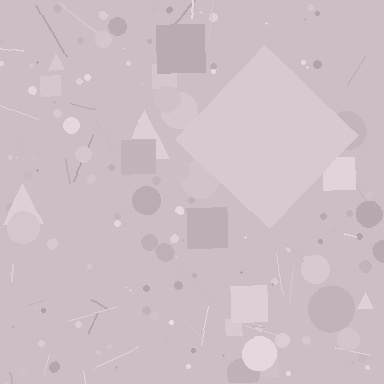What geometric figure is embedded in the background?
A diamond is embedded in the background.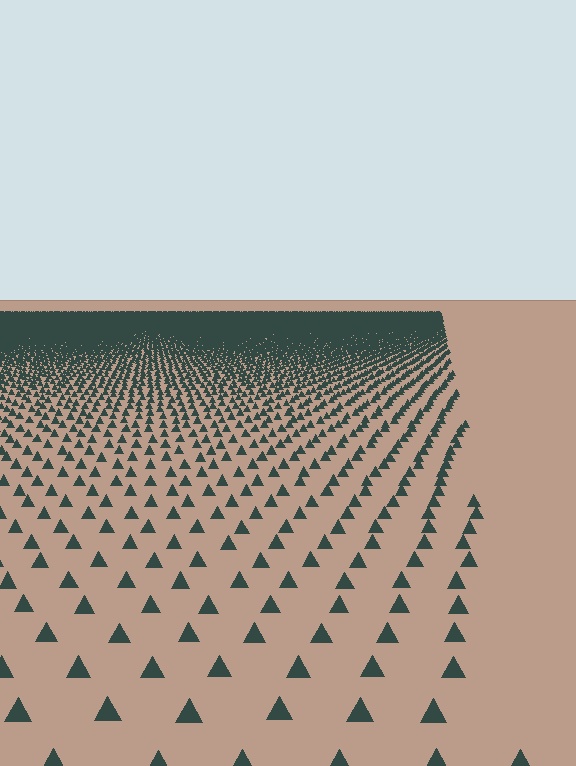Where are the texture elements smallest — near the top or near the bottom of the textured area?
Near the top.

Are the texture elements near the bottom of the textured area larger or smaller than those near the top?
Larger. Near the bottom, elements are closer to the viewer and appear at a bigger on-screen size.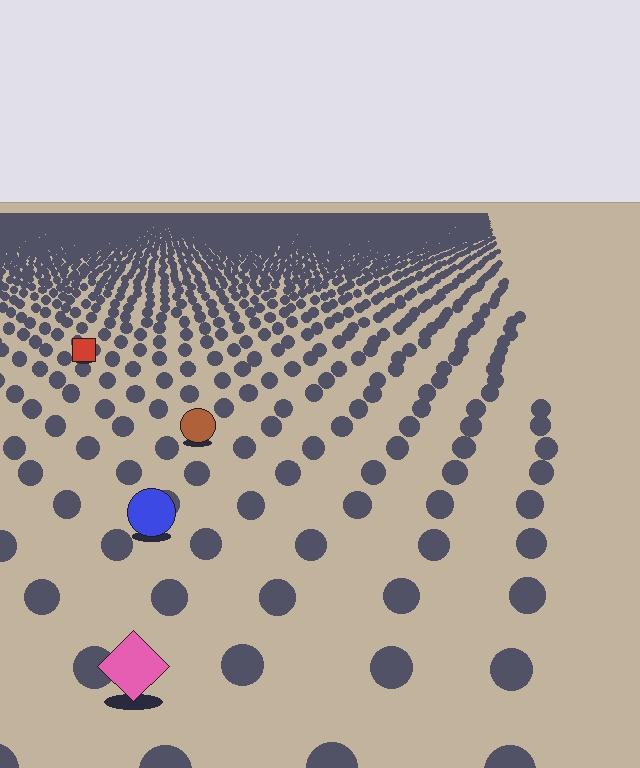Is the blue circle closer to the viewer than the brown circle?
Yes. The blue circle is closer — you can tell from the texture gradient: the ground texture is coarser near it.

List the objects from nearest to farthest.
From nearest to farthest: the pink diamond, the blue circle, the brown circle, the red square.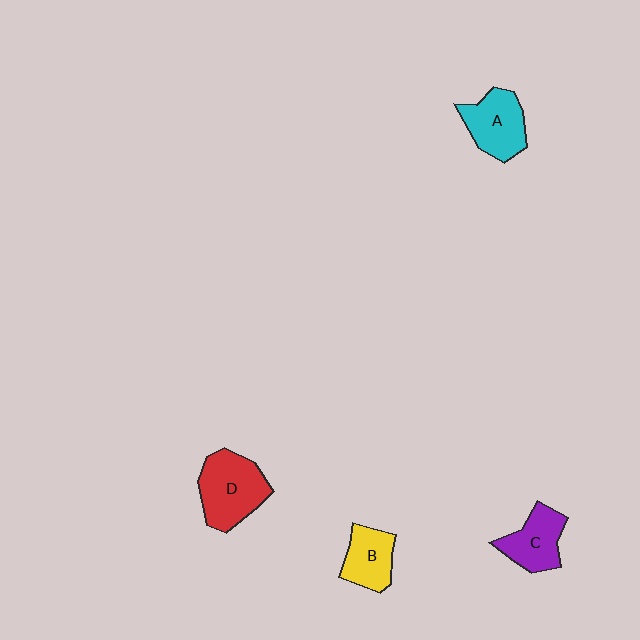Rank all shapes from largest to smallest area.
From largest to smallest: D (red), A (cyan), C (purple), B (yellow).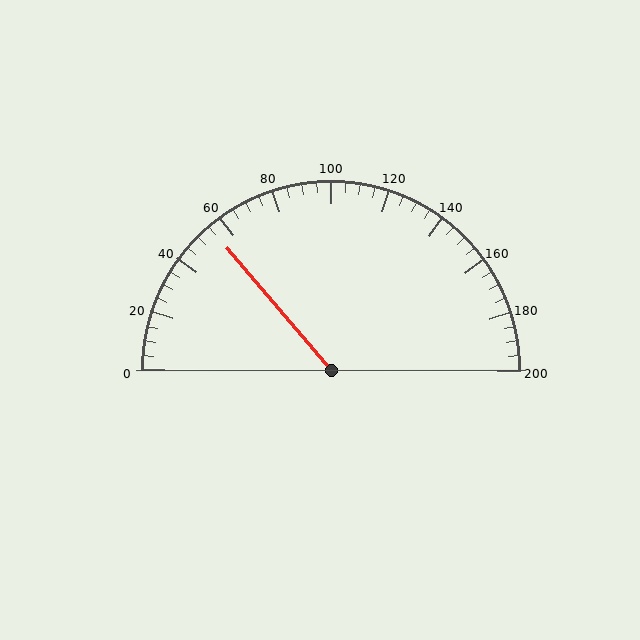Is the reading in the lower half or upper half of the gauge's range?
The reading is in the lower half of the range (0 to 200).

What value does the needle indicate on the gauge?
The needle indicates approximately 55.